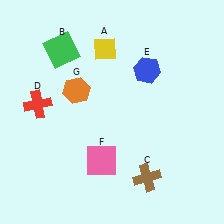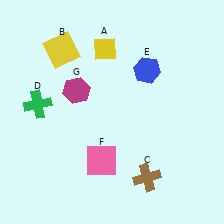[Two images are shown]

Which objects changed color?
B changed from green to yellow. D changed from red to green. G changed from orange to magenta.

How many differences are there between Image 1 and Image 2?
There are 3 differences between the two images.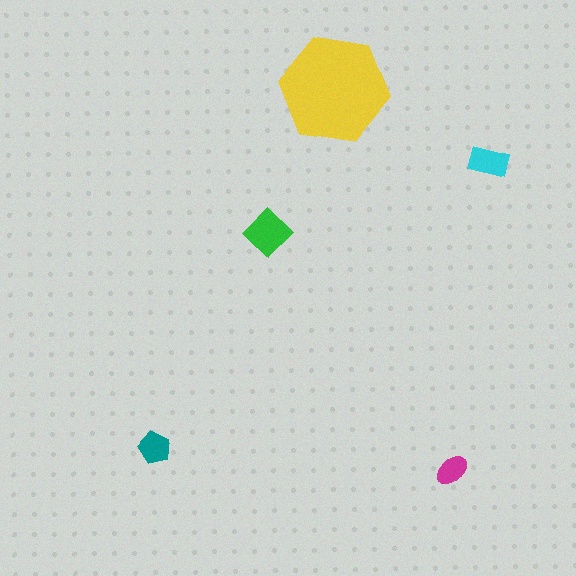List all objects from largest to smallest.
The yellow hexagon, the green diamond, the cyan rectangle, the teal pentagon, the magenta ellipse.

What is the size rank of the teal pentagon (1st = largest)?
4th.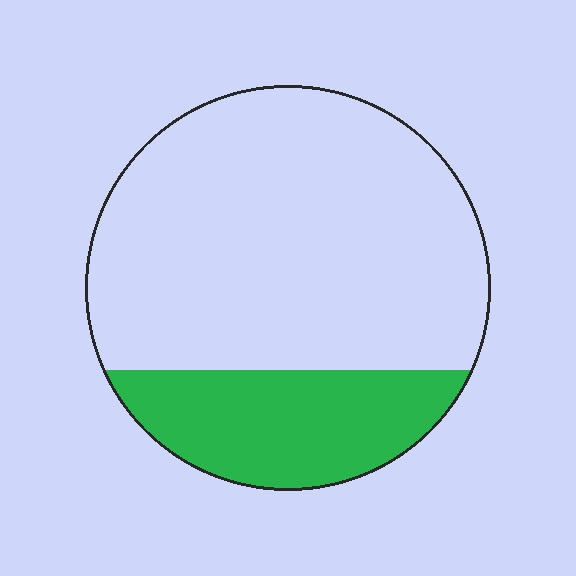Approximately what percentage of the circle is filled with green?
Approximately 25%.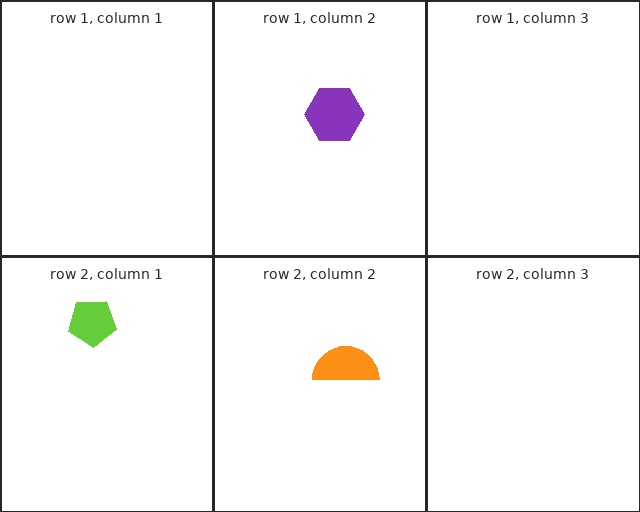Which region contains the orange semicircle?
The row 2, column 2 region.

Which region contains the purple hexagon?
The row 1, column 2 region.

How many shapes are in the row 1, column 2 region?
1.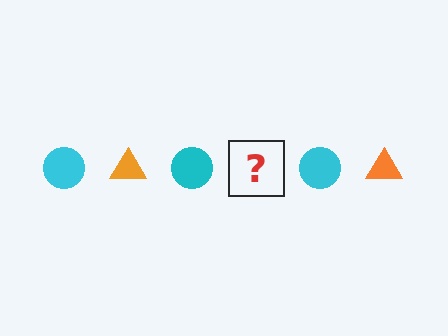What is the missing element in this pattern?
The missing element is an orange triangle.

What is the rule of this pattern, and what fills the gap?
The rule is that the pattern alternates between cyan circle and orange triangle. The gap should be filled with an orange triangle.